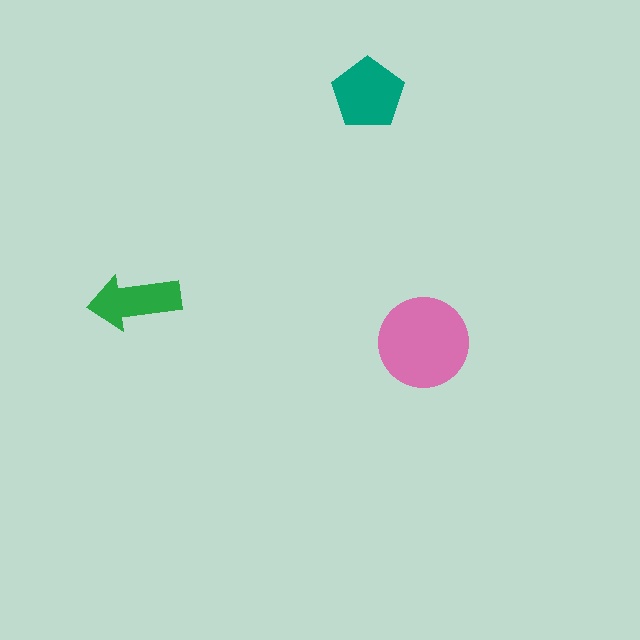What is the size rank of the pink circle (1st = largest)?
1st.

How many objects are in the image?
There are 3 objects in the image.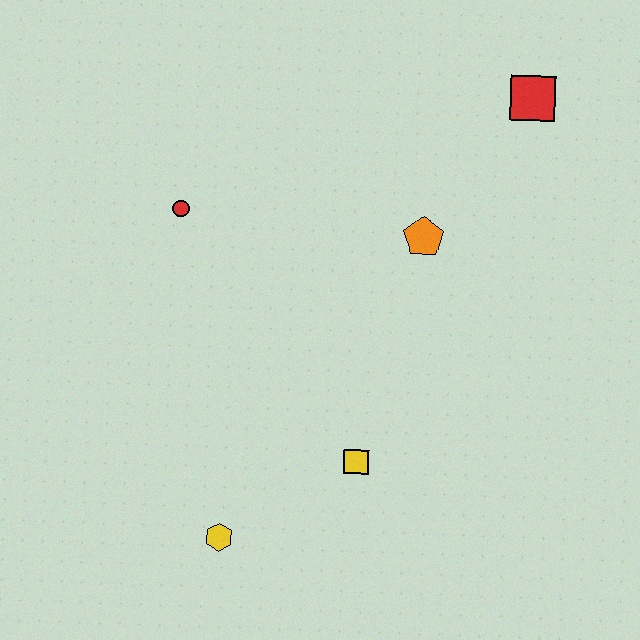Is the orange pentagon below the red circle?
Yes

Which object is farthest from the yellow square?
The red square is farthest from the yellow square.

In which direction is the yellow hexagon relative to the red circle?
The yellow hexagon is below the red circle.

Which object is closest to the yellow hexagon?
The yellow square is closest to the yellow hexagon.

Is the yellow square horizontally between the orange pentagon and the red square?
No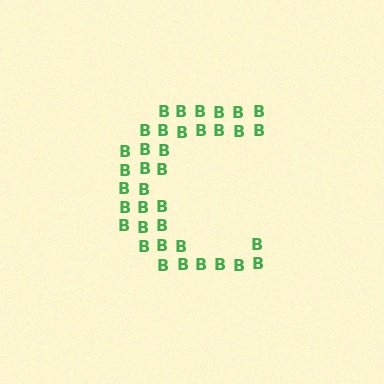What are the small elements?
The small elements are letter B's.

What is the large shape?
The large shape is the letter C.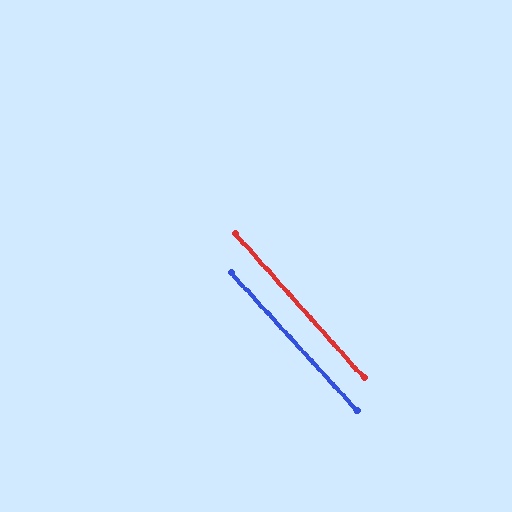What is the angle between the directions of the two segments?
Approximately 1 degree.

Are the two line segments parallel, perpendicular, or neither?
Parallel — their directions differ by only 0.5°.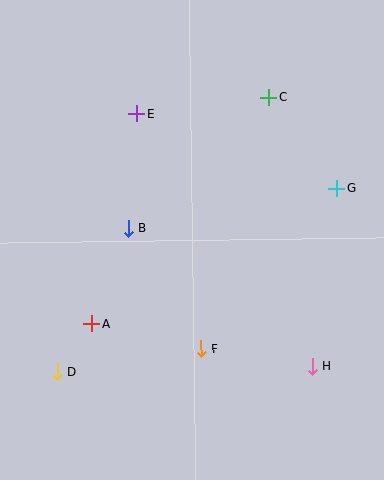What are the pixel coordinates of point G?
Point G is at (337, 188).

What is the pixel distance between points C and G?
The distance between C and G is 114 pixels.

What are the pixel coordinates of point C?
Point C is at (269, 97).